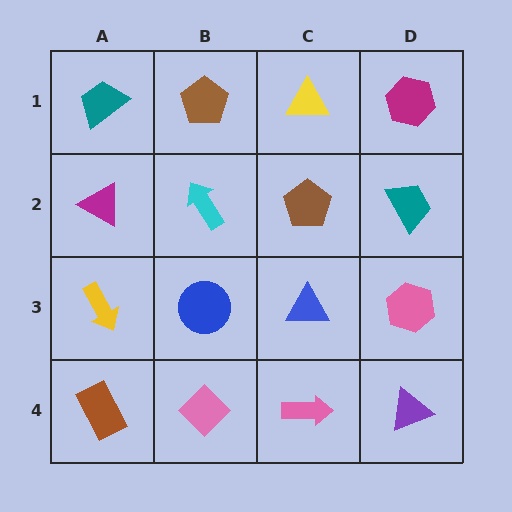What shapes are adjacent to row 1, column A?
A magenta triangle (row 2, column A), a brown pentagon (row 1, column B).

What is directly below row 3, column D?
A purple triangle.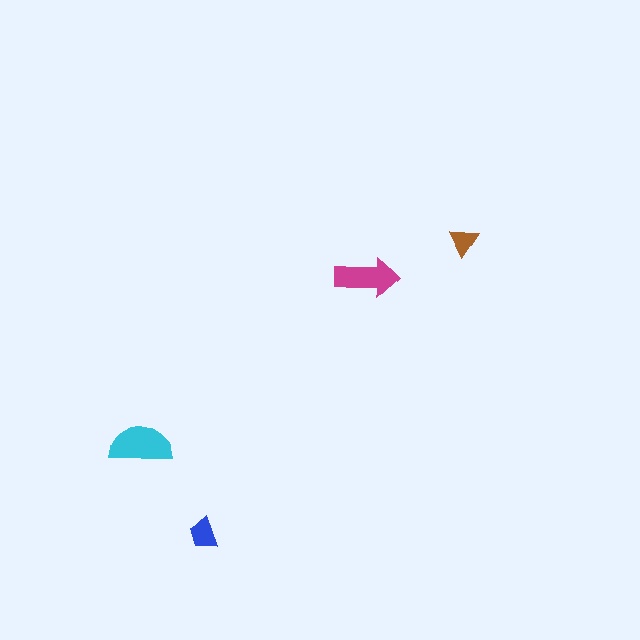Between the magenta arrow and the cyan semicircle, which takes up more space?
The cyan semicircle.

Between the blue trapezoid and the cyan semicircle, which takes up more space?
The cyan semicircle.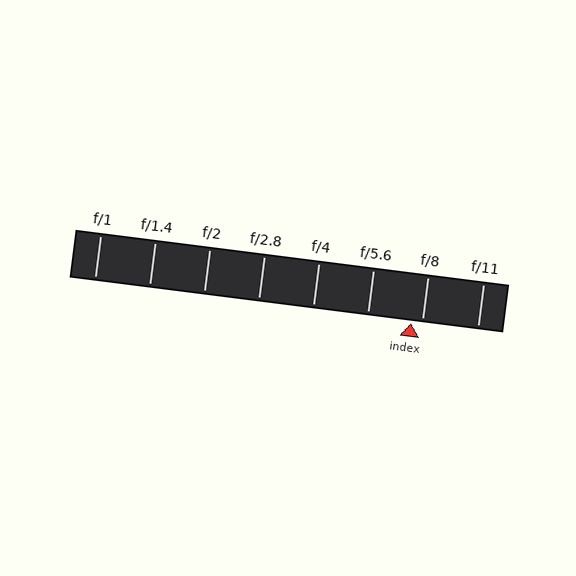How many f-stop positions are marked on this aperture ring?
There are 8 f-stop positions marked.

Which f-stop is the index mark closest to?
The index mark is closest to f/8.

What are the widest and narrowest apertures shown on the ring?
The widest aperture shown is f/1 and the narrowest is f/11.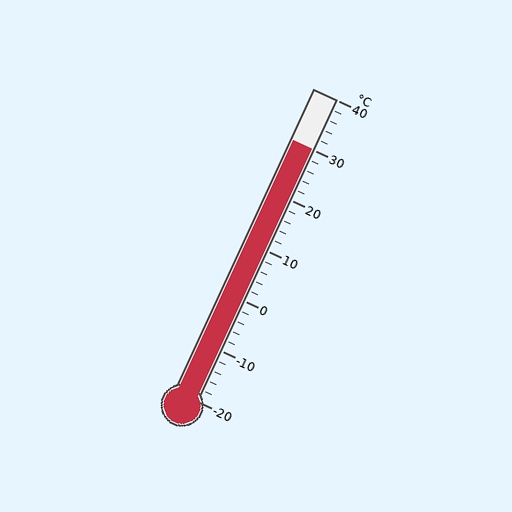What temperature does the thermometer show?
The thermometer shows approximately 30°C.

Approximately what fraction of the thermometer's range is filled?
The thermometer is filled to approximately 85% of its range.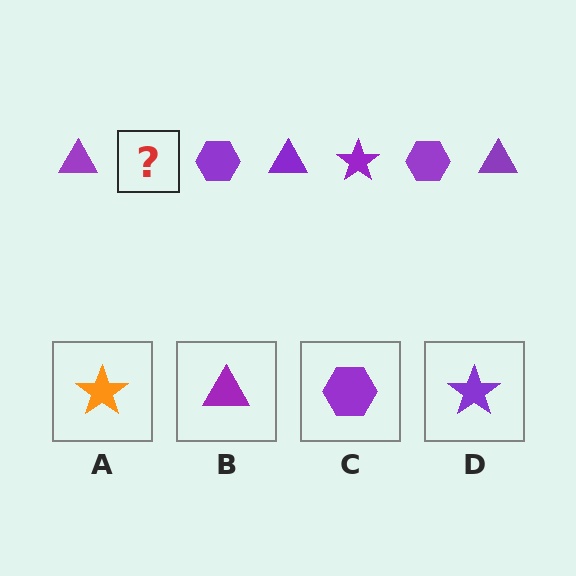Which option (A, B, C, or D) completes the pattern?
D.